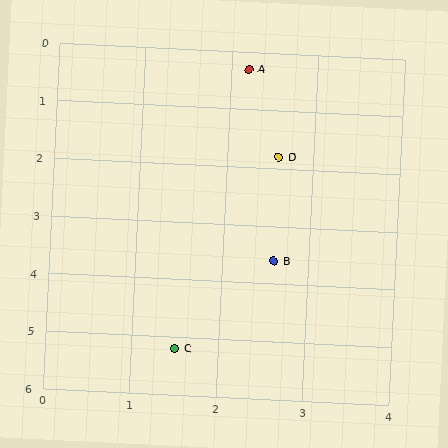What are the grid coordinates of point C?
Point C is at approximately (1.5, 5.2).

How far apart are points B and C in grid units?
Points B and C are about 1.9 grid units apart.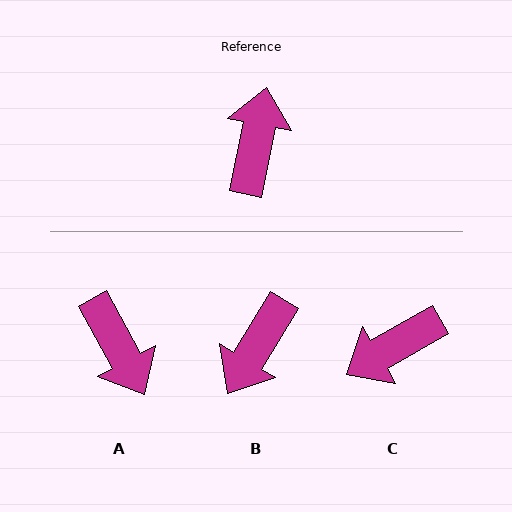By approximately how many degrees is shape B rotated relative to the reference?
Approximately 160 degrees counter-clockwise.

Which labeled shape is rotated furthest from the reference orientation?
B, about 160 degrees away.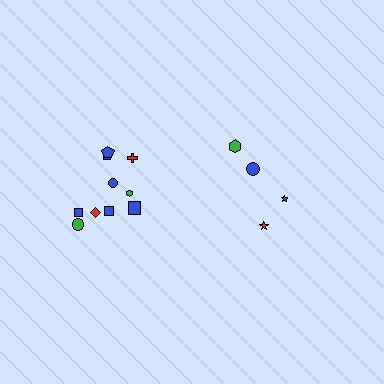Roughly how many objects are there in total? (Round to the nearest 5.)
Roughly 15 objects in total.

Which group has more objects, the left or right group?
The left group.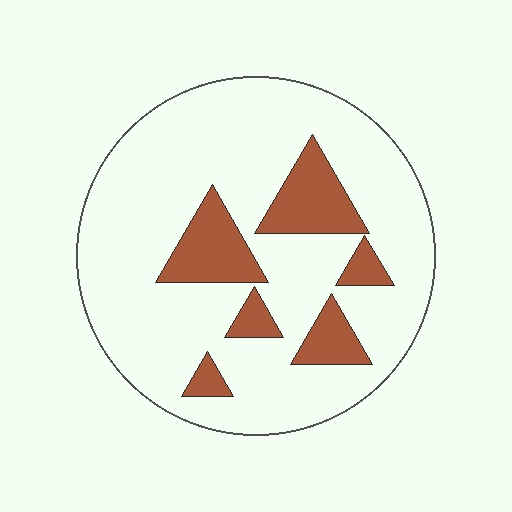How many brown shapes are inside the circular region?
6.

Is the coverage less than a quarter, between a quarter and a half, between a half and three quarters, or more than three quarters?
Less than a quarter.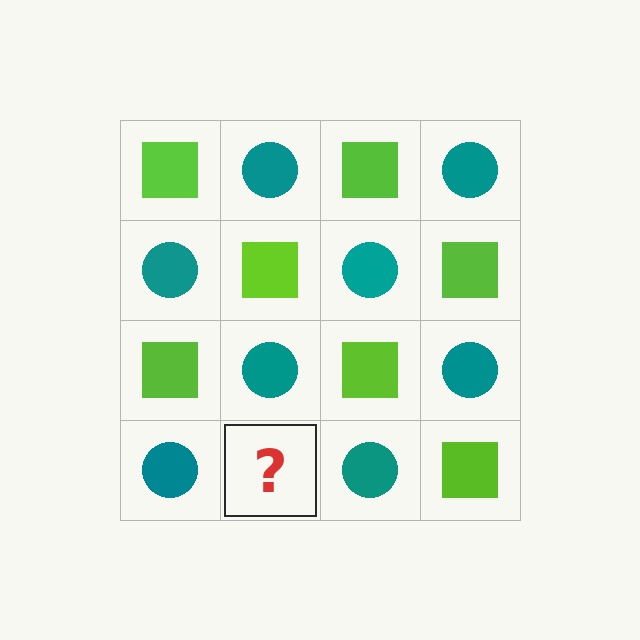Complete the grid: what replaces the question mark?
The question mark should be replaced with a lime square.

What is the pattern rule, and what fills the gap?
The rule is that it alternates lime square and teal circle in a checkerboard pattern. The gap should be filled with a lime square.